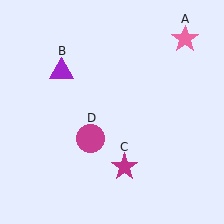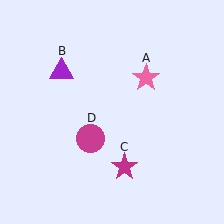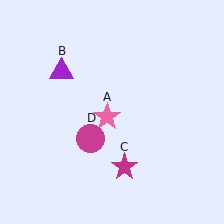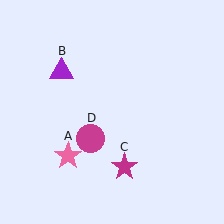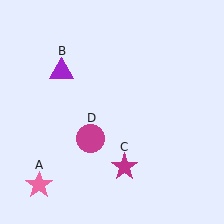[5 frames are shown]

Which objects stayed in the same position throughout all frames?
Purple triangle (object B) and magenta star (object C) and magenta circle (object D) remained stationary.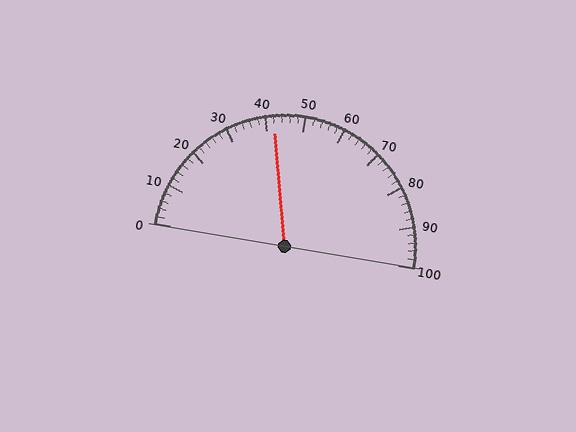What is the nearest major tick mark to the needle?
The nearest major tick mark is 40.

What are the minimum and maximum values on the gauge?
The gauge ranges from 0 to 100.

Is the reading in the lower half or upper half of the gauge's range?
The reading is in the lower half of the range (0 to 100).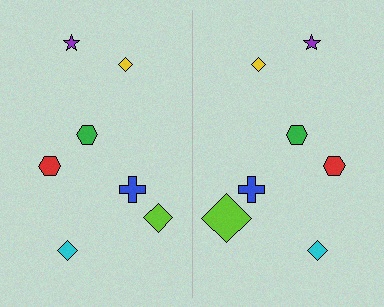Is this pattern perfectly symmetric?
No, the pattern is not perfectly symmetric. The lime diamond on the right side has a different size than its mirror counterpart.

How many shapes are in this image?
There are 14 shapes in this image.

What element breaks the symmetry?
The lime diamond on the right side has a different size than its mirror counterpart.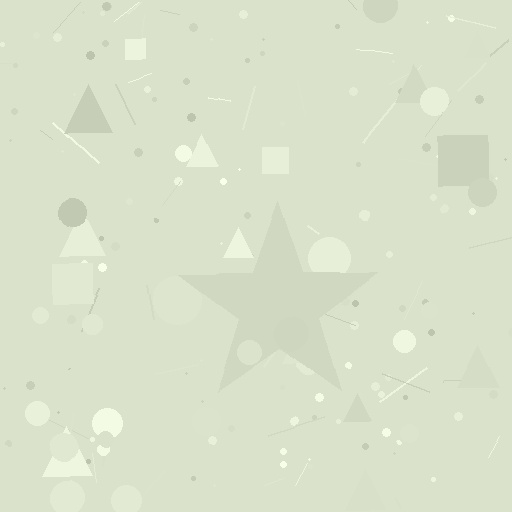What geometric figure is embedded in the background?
A star is embedded in the background.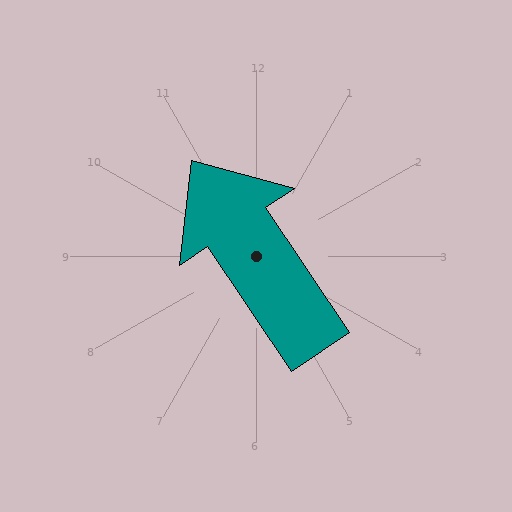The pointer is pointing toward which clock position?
Roughly 11 o'clock.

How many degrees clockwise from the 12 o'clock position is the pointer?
Approximately 326 degrees.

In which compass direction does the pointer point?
Northwest.